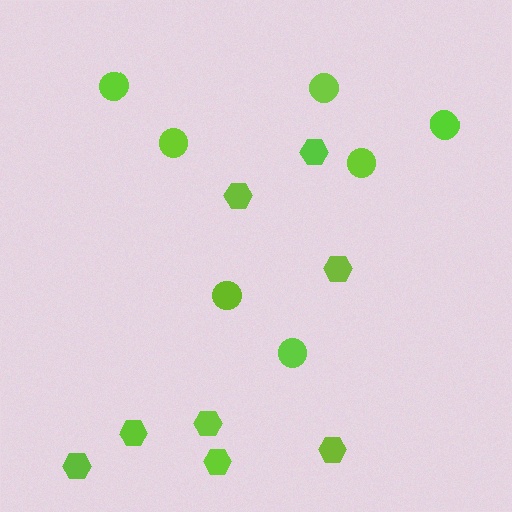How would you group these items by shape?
There are 2 groups: one group of circles (7) and one group of hexagons (8).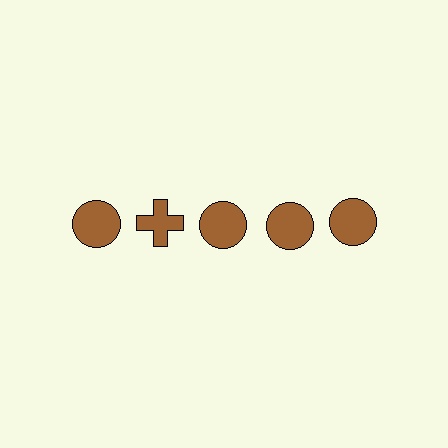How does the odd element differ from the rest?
It has a different shape: cross instead of circle.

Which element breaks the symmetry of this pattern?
The brown cross in the top row, second from left column breaks the symmetry. All other shapes are brown circles.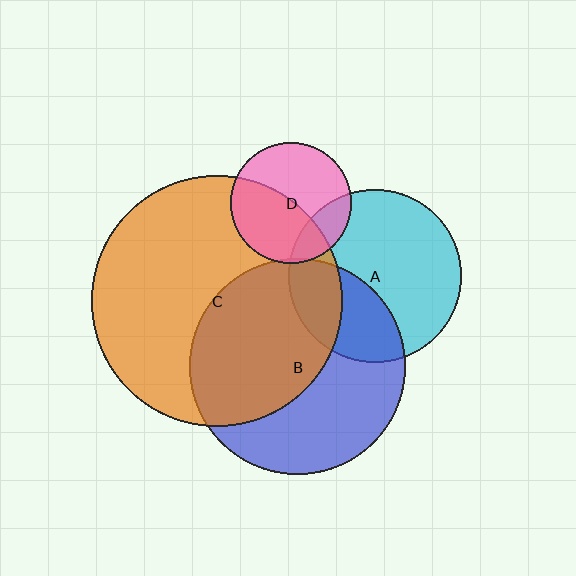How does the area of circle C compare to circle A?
Approximately 2.1 times.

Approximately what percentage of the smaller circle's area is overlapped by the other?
Approximately 20%.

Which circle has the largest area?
Circle C (orange).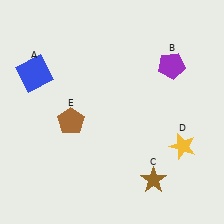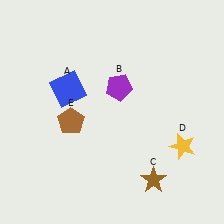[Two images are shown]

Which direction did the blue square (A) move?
The blue square (A) moved right.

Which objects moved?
The objects that moved are: the blue square (A), the purple pentagon (B).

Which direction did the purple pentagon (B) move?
The purple pentagon (B) moved left.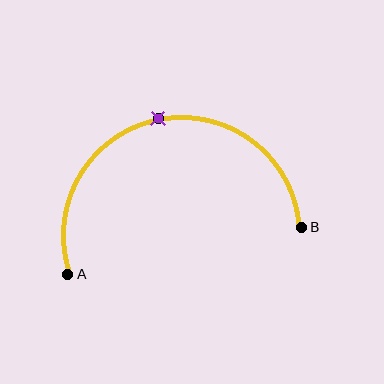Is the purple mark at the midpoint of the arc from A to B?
Yes. The purple mark lies on the arc at equal arc-length from both A and B — it is the arc midpoint.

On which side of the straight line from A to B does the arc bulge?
The arc bulges above the straight line connecting A and B.